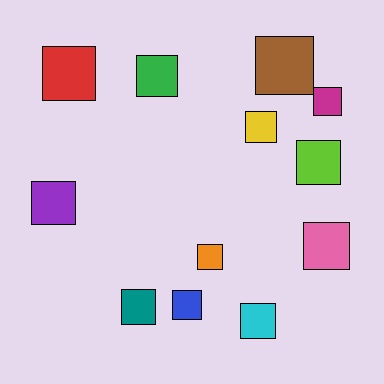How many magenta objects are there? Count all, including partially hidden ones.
There is 1 magenta object.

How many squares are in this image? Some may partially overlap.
There are 12 squares.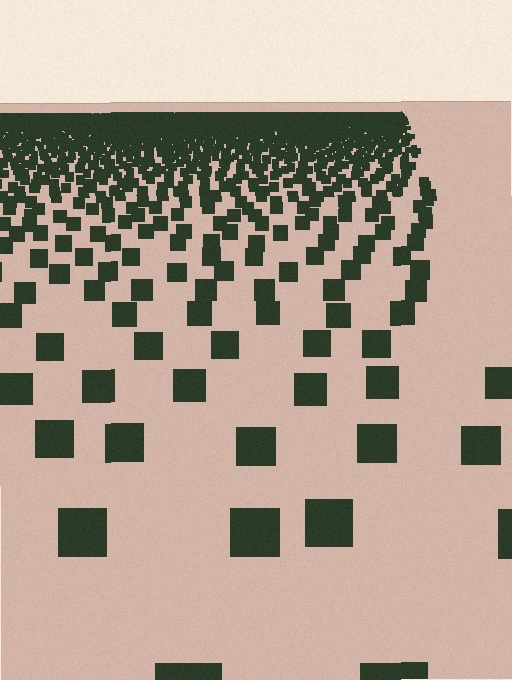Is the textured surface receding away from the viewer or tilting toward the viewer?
The surface is receding away from the viewer. Texture elements get smaller and denser toward the top.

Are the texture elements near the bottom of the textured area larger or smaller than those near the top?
Larger. Near the bottom, elements are closer to the viewer and appear at a bigger on-screen size.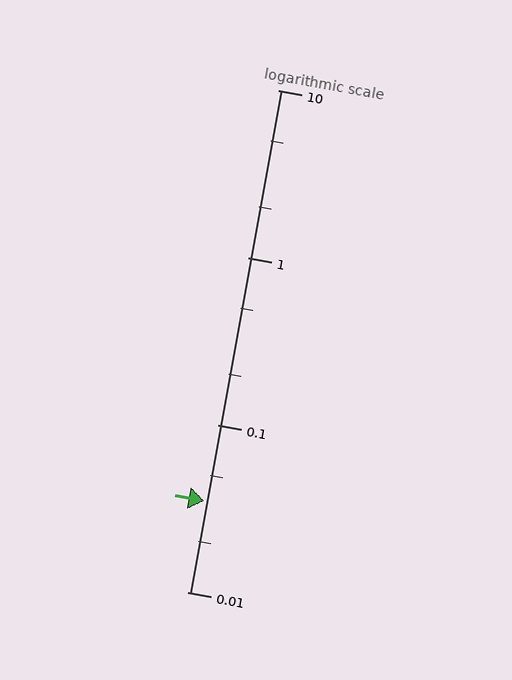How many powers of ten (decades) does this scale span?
The scale spans 3 decades, from 0.01 to 10.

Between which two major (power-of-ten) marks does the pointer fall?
The pointer is between 0.01 and 0.1.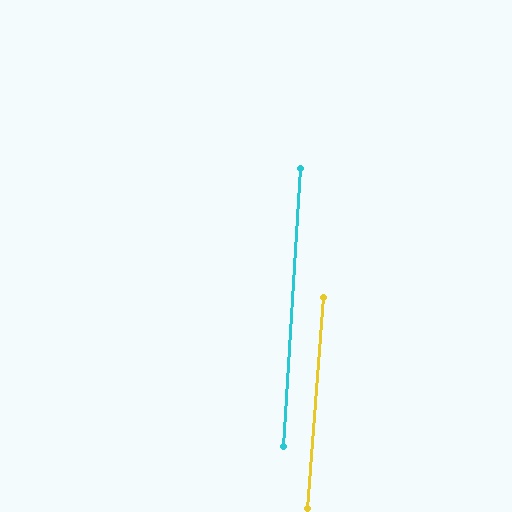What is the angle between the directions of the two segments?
Approximately 1 degree.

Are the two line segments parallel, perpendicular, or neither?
Parallel — their directions differ by only 0.8°.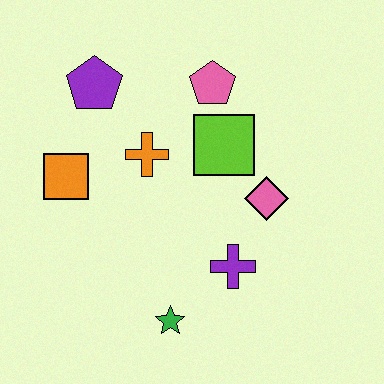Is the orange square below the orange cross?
Yes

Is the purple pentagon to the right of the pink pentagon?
No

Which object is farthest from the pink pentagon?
The green star is farthest from the pink pentagon.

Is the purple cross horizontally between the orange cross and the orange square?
No